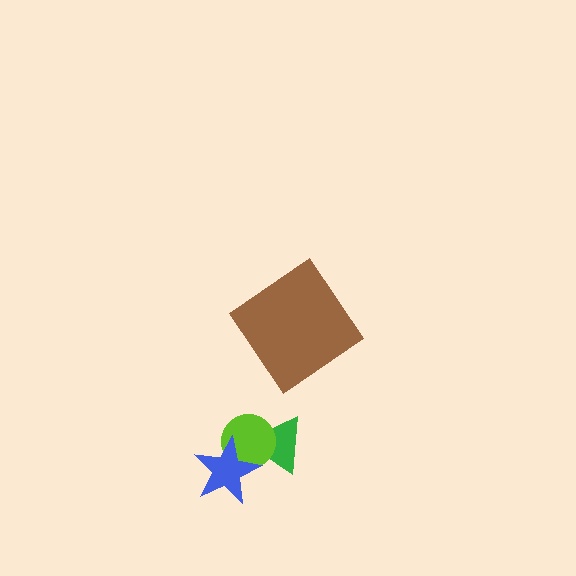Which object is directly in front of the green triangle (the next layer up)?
The lime circle is directly in front of the green triangle.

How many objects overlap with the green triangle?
2 objects overlap with the green triangle.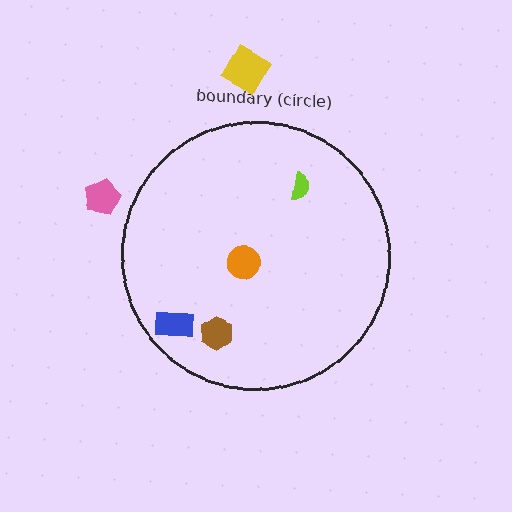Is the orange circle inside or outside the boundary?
Inside.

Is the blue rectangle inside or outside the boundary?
Inside.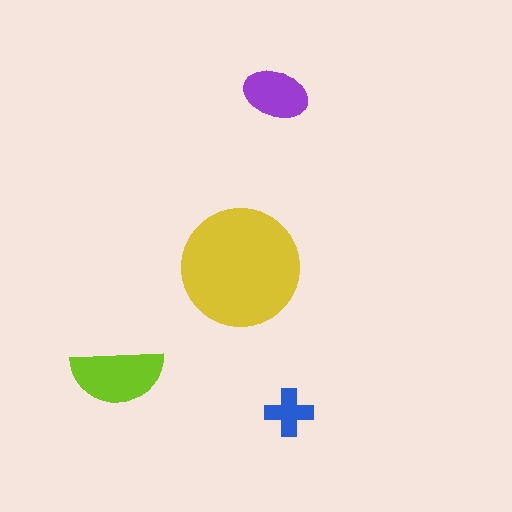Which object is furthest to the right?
The blue cross is rightmost.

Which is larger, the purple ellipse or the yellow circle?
The yellow circle.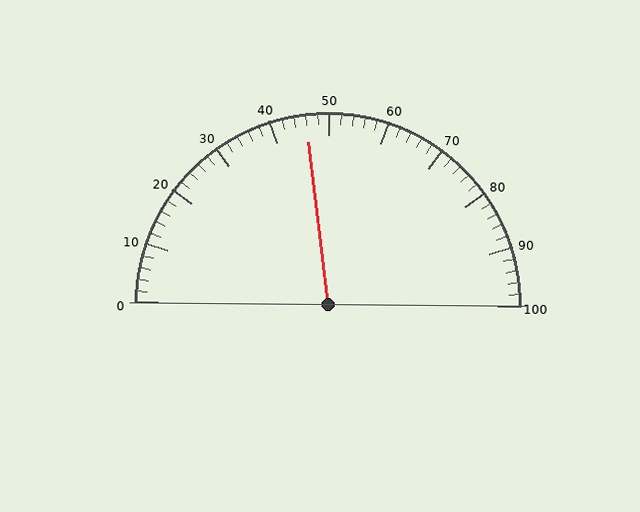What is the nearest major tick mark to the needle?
The nearest major tick mark is 50.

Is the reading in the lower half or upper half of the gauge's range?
The reading is in the lower half of the range (0 to 100).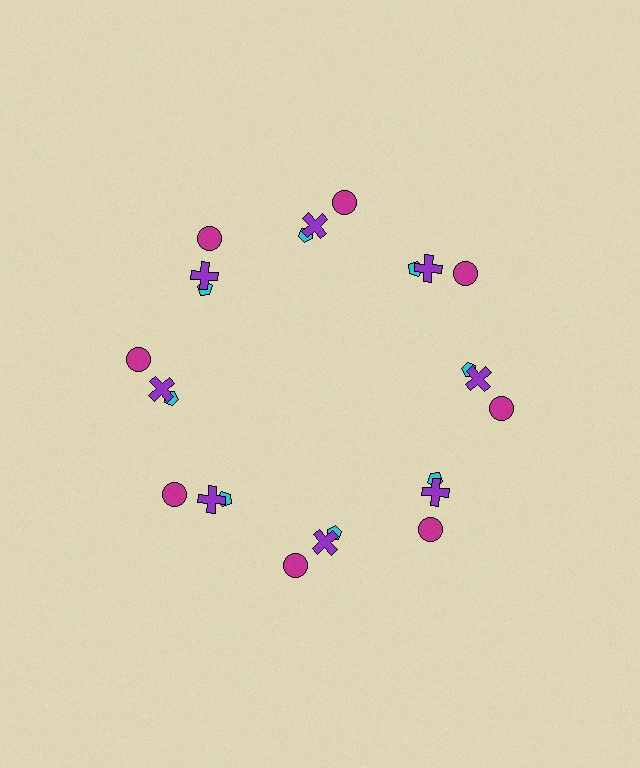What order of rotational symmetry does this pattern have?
This pattern has 8-fold rotational symmetry.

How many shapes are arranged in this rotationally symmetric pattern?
There are 24 shapes, arranged in 8 groups of 3.